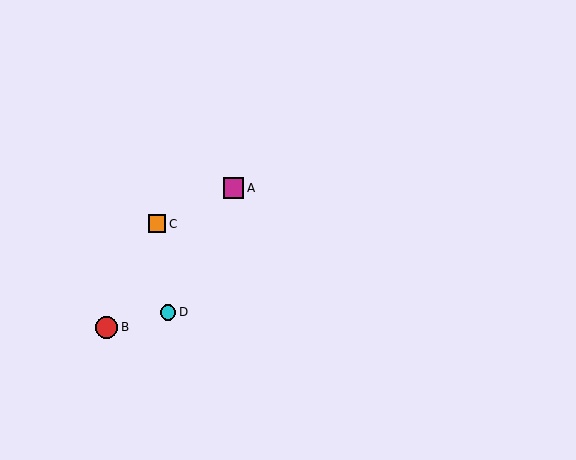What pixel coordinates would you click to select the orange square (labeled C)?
Click at (157, 224) to select the orange square C.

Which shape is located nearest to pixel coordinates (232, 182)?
The magenta square (labeled A) at (233, 188) is nearest to that location.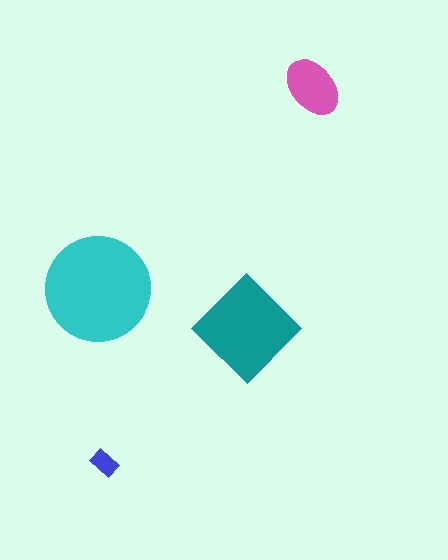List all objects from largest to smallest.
The cyan circle, the teal diamond, the pink ellipse, the blue rectangle.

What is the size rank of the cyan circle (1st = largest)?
1st.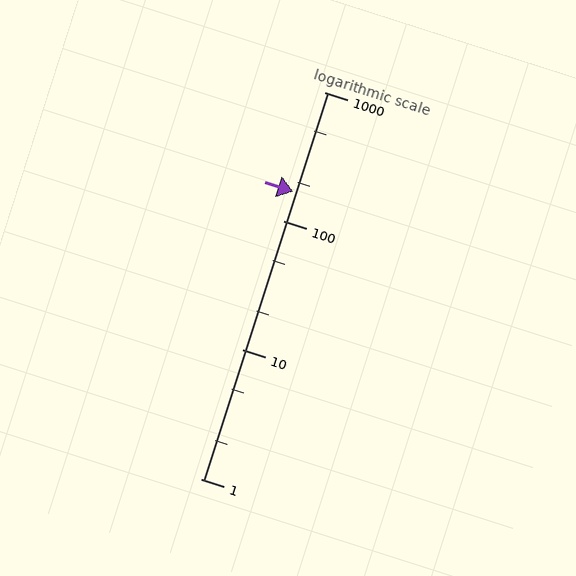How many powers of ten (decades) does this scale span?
The scale spans 3 decades, from 1 to 1000.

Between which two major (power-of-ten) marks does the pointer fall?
The pointer is between 100 and 1000.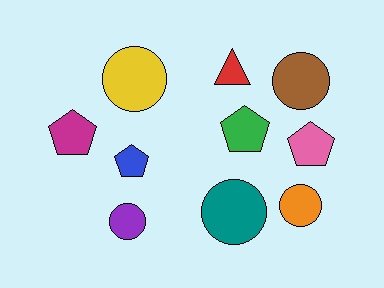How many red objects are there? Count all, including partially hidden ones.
There is 1 red object.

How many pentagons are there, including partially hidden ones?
There are 4 pentagons.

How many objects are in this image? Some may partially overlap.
There are 10 objects.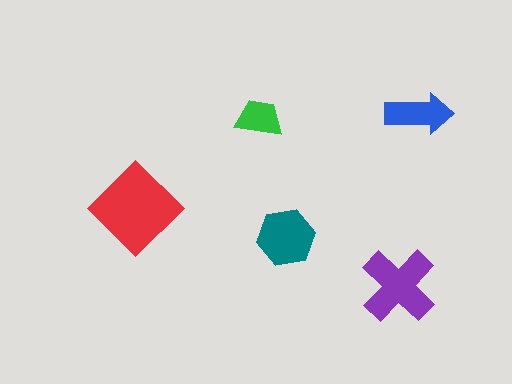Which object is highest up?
The blue arrow is topmost.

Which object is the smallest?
The green trapezoid.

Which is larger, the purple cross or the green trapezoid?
The purple cross.